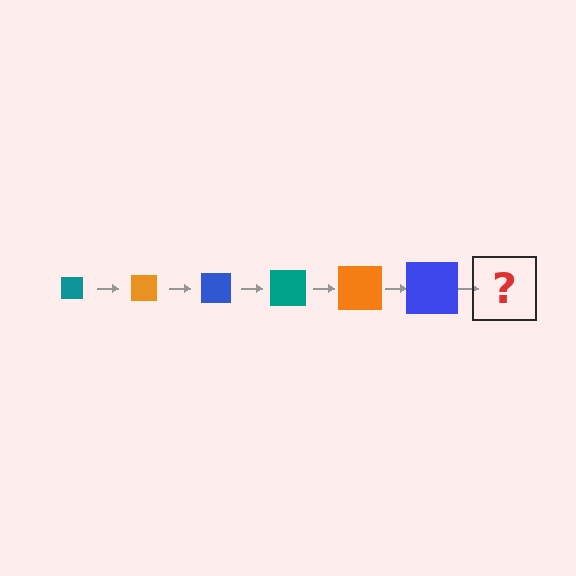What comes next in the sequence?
The next element should be a teal square, larger than the previous one.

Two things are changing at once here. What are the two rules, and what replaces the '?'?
The two rules are that the square grows larger each step and the color cycles through teal, orange, and blue. The '?' should be a teal square, larger than the previous one.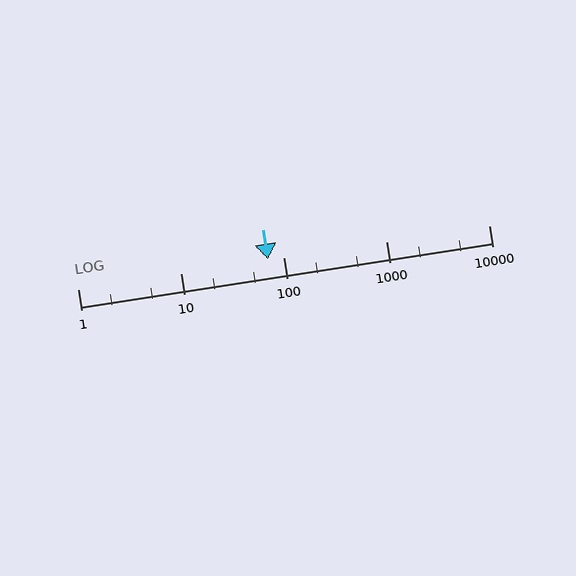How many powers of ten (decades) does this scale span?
The scale spans 4 decades, from 1 to 10000.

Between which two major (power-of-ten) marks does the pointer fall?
The pointer is between 10 and 100.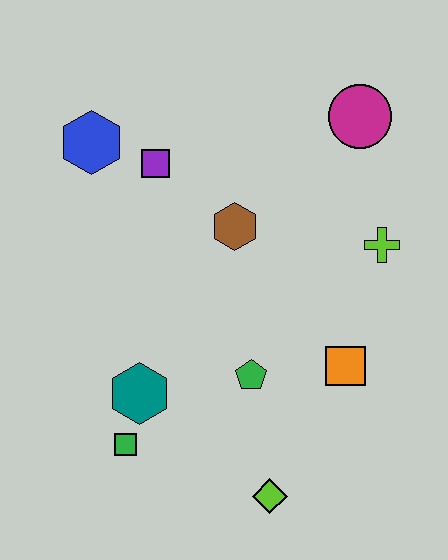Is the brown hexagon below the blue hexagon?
Yes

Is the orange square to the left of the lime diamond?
No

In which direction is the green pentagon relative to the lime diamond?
The green pentagon is above the lime diamond.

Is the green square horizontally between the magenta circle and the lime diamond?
No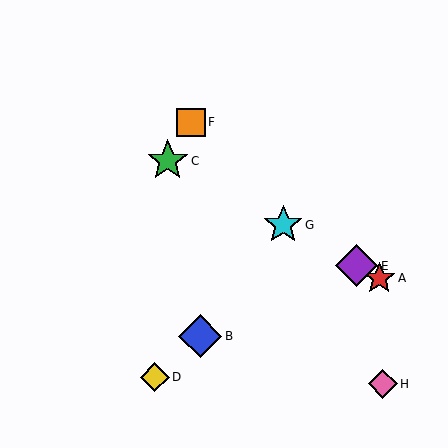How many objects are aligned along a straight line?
4 objects (A, C, E, G) are aligned along a straight line.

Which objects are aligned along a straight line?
Objects A, C, E, G are aligned along a straight line.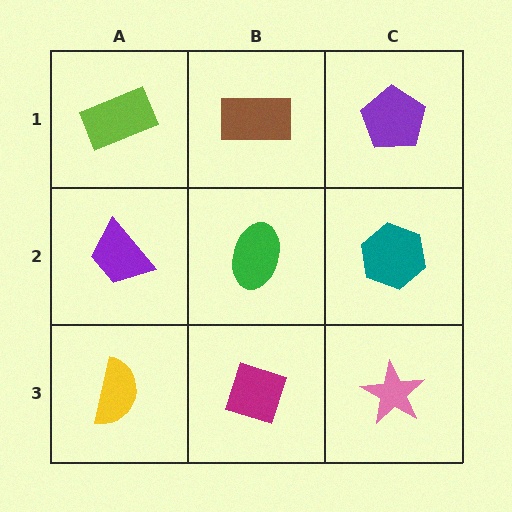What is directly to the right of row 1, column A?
A brown rectangle.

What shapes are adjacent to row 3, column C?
A teal hexagon (row 2, column C), a magenta diamond (row 3, column B).